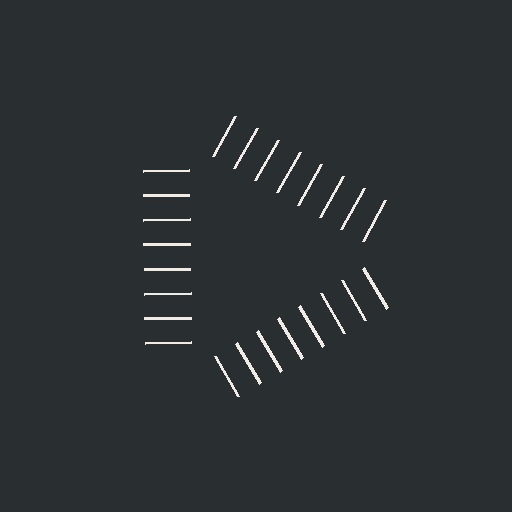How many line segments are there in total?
24 — 8 along each of the 3 edges.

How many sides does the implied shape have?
3 sides — the line-ends trace a triangle.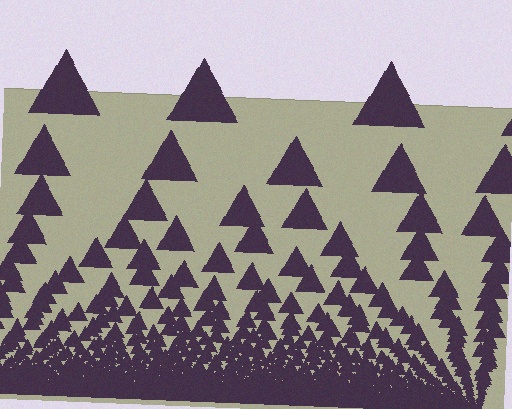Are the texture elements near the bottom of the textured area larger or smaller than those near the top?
Smaller. The gradient is inverted — elements near the bottom are smaller and denser.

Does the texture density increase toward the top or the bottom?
Density increases toward the bottom.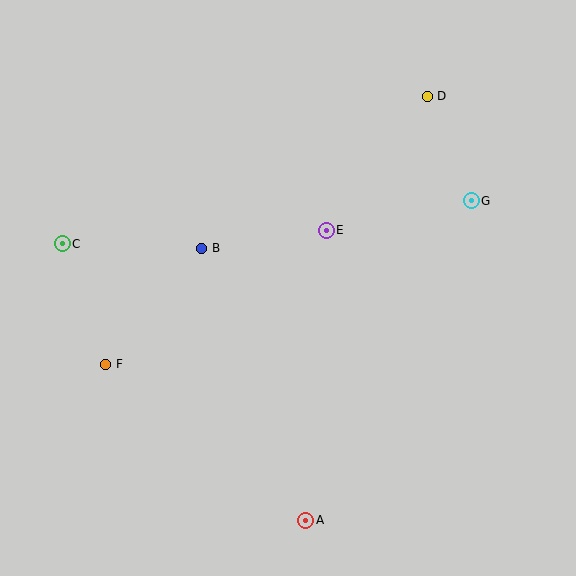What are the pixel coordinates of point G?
Point G is at (471, 201).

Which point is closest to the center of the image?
Point E at (326, 230) is closest to the center.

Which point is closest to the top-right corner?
Point D is closest to the top-right corner.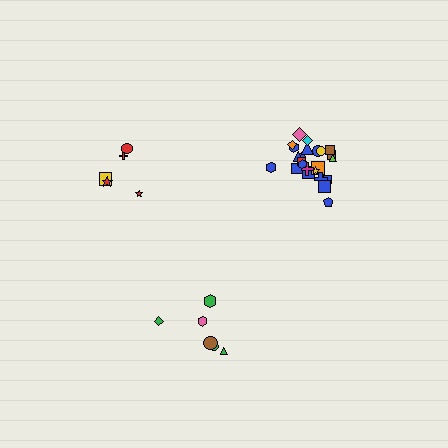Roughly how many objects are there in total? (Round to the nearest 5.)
Roughly 35 objects in total.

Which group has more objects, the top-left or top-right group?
The top-right group.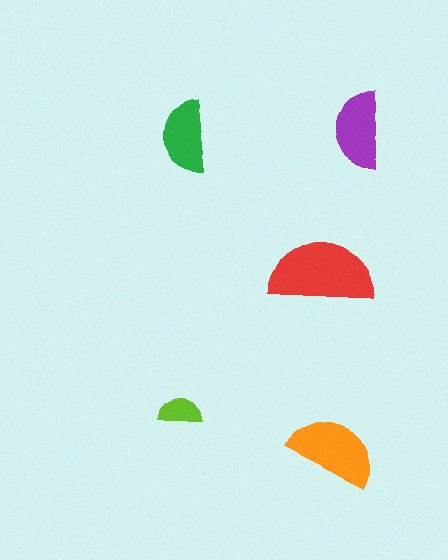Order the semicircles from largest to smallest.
the red one, the orange one, the purple one, the green one, the lime one.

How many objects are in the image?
There are 5 objects in the image.